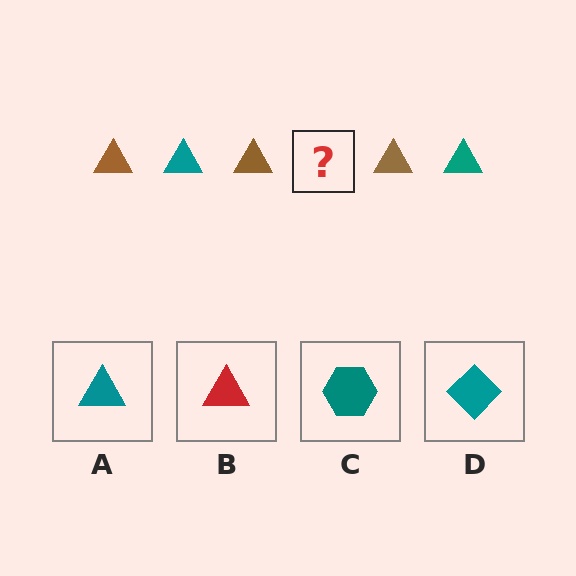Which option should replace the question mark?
Option A.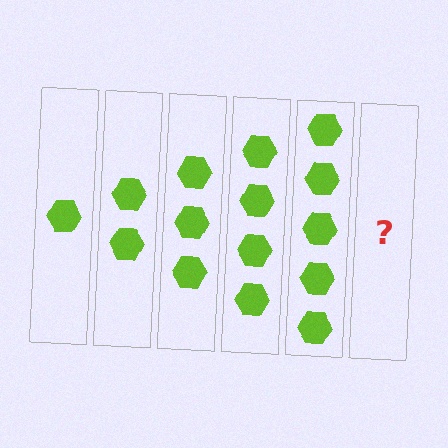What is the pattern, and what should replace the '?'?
The pattern is that each step adds one more hexagon. The '?' should be 6 hexagons.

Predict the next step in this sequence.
The next step is 6 hexagons.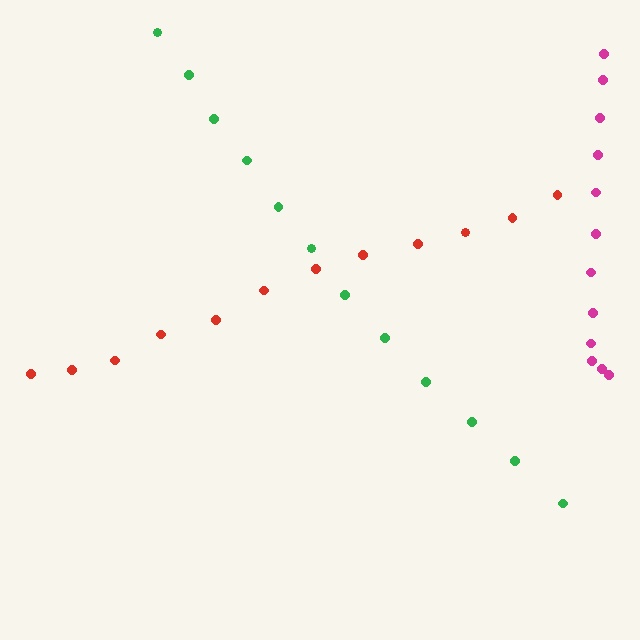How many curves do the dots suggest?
There are 3 distinct paths.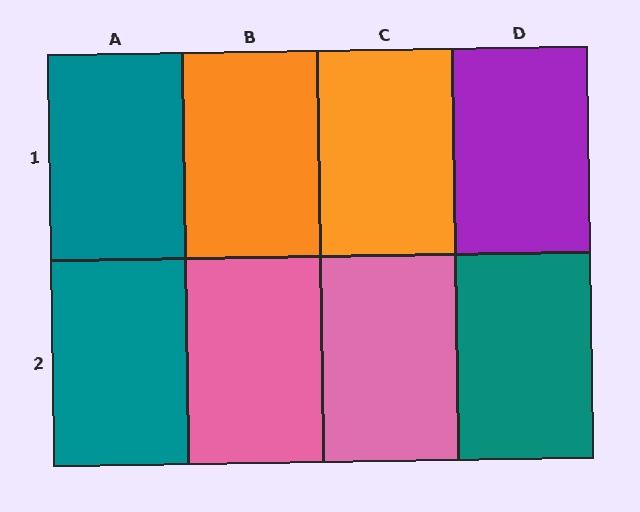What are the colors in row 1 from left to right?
Teal, orange, orange, purple.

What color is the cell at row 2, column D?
Teal.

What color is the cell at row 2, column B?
Pink.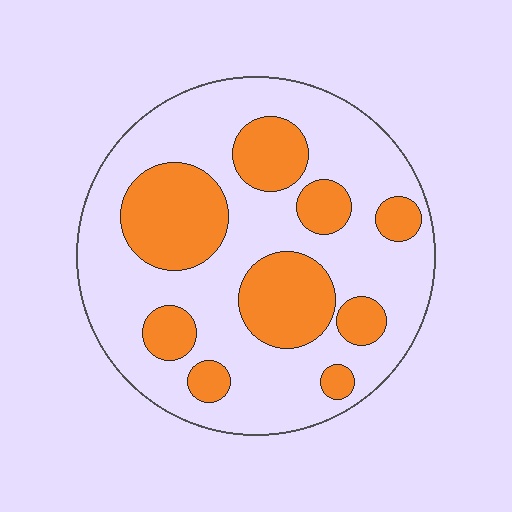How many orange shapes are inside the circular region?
9.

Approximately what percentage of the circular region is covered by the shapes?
Approximately 30%.